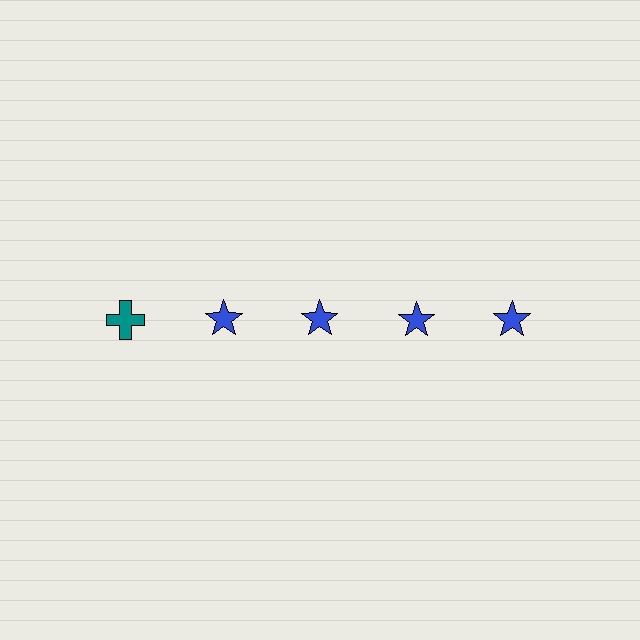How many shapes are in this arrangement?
There are 5 shapes arranged in a grid pattern.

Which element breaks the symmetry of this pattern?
The teal cross in the top row, leftmost column breaks the symmetry. All other shapes are blue stars.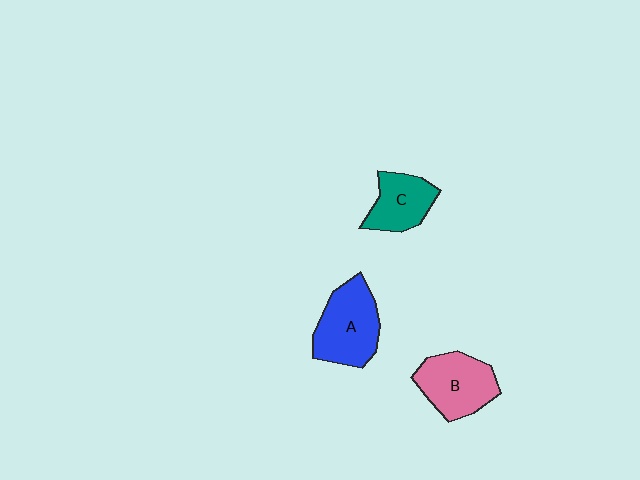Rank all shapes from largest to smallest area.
From largest to smallest: A (blue), B (pink), C (teal).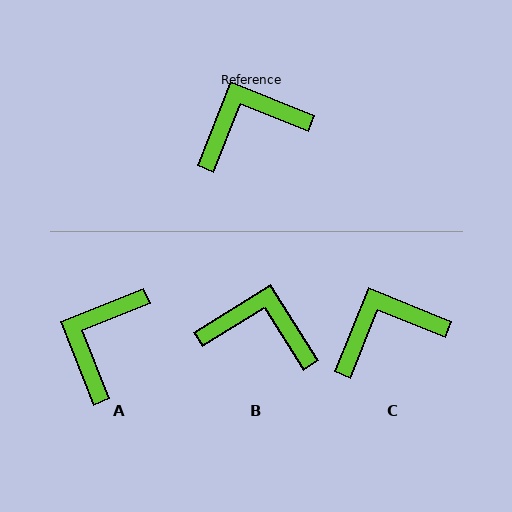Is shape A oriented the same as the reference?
No, it is off by about 43 degrees.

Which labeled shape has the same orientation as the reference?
C.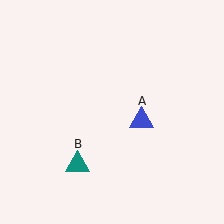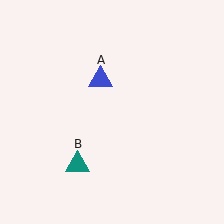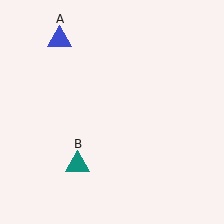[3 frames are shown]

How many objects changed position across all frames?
1 object changed position: blue triangle (object A).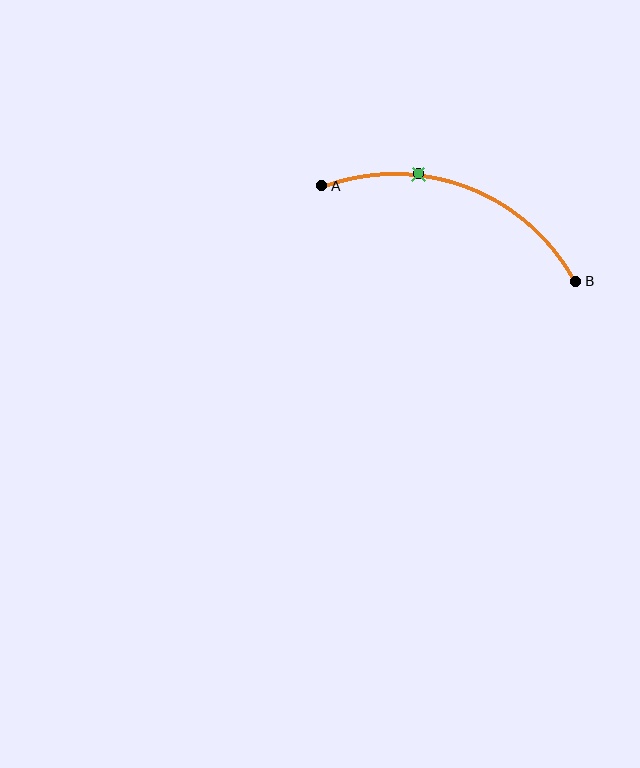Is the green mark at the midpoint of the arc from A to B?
No. The green mark lies on the arc but is closer to endpoint A. The arc midpoint would be at the point on the curve equidistant along the arc from both A and B.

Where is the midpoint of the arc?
The arc midpoint is the point on the curve farthest from the straight line joining A and B. It sits above that line.